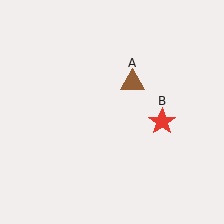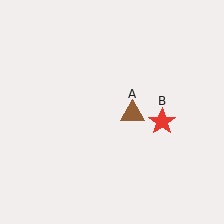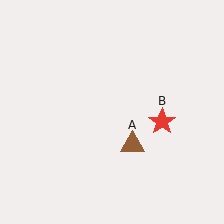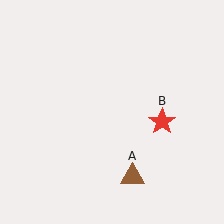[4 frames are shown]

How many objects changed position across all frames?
1 object changed position: brown triangle (object A).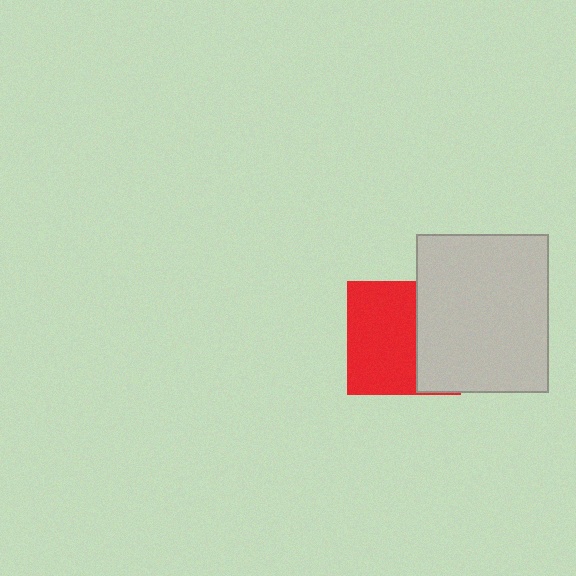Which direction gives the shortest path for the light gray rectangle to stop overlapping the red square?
Moving right gives the shortest separation.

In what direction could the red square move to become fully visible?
The red square could move left. That would shift it out from behind the light gray rectangle entirely.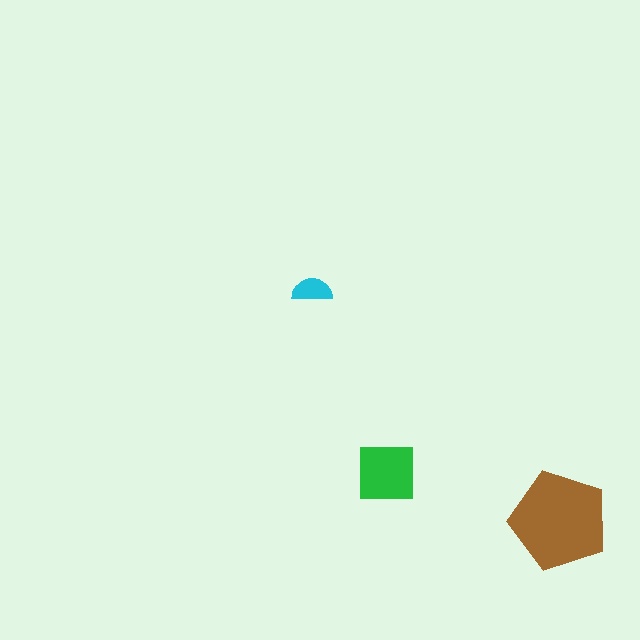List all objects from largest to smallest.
The brown pentagon, the green square, the cyan semicircle.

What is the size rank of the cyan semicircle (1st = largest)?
3rd.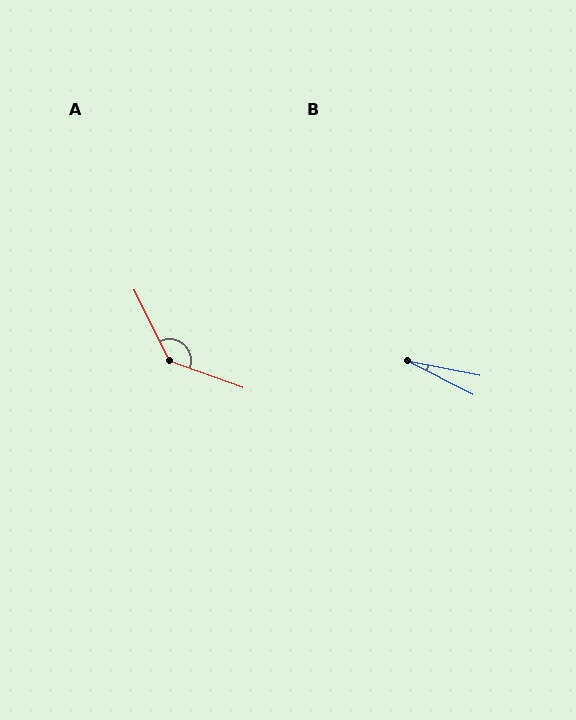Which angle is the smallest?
B, at approximately 16 degrees.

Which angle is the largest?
A, at approximately 136 degrees.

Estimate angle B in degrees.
Approximately 16 degrees.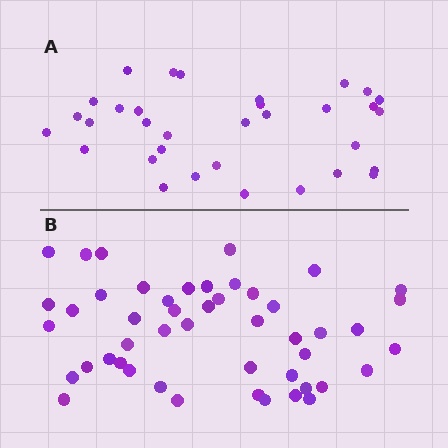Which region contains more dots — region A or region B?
Region B (the bottom region) has more dots.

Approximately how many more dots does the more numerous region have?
Region B has approximately 15 more dots than region A.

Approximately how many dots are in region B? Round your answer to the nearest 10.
About 50 dots. (The exact count is 48, which rounds to 50.)